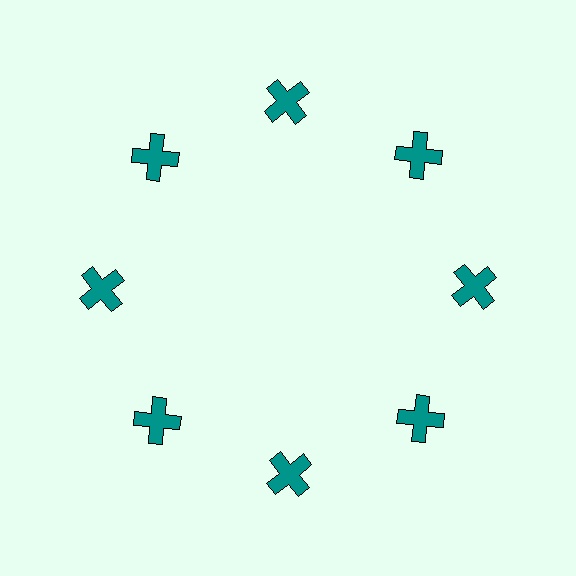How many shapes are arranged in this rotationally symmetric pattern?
There are 8 shapes, arranged in 8 groups of 1.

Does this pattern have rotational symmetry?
Yes, this pattern has 8-fold rotational symmetry. It looks the same after rotating 45 degrees around the center.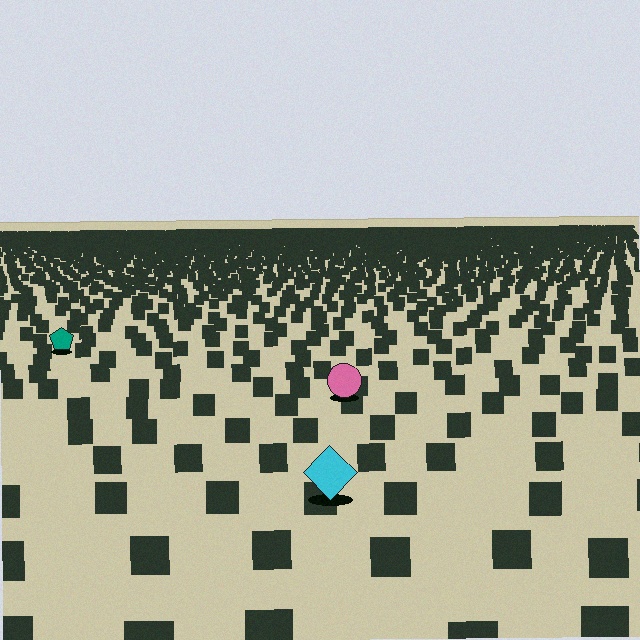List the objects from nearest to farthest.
From nearest to farthest: the cyan diamond, the pink circle, the teal pentagon.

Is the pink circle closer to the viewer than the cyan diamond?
No. The cyan diamond is closer — you can tell from the texture gradient: the ground texture is coarser near it.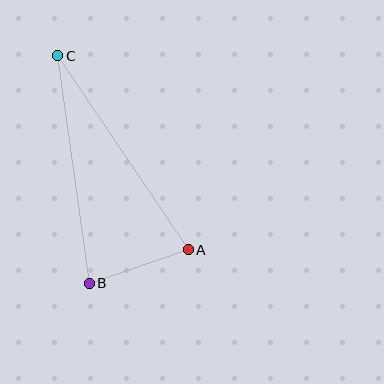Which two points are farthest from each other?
Points A and C are farthest from each other.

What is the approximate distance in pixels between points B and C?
The distance between B and C is approximately 230 pixels.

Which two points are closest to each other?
Points A and B are closest to each other.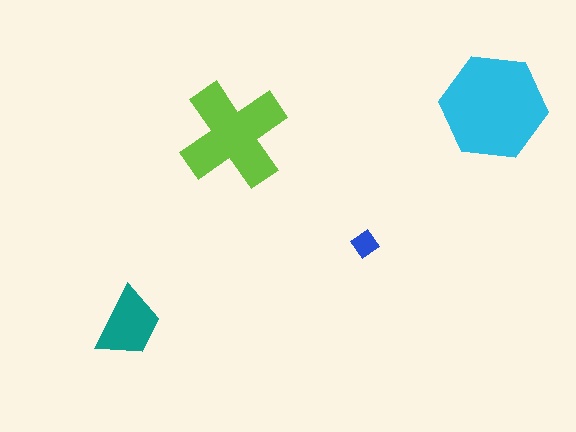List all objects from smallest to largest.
The blue diamond, the teal trapezoid, the lime cross, the cyan hexagon.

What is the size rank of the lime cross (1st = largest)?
2nd.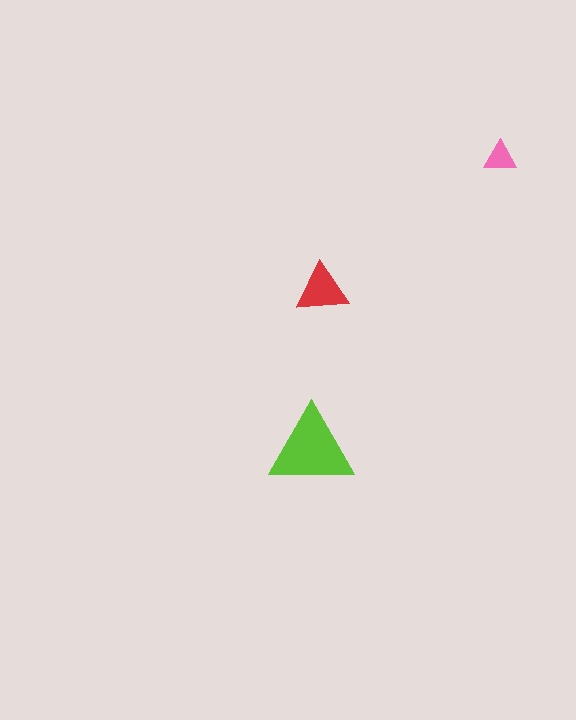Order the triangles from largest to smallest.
the lime one, the red one, the pink one.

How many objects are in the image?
There are 3 objects in the image.